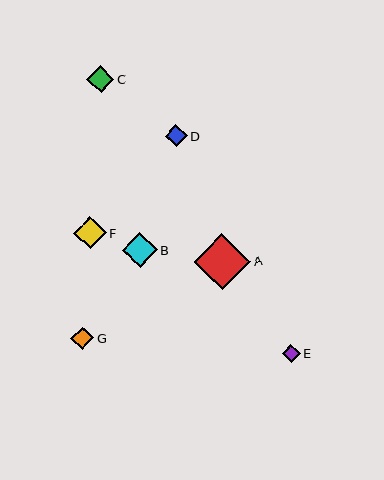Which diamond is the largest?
Diamond A is the largest with a size of approximately 56 pixels.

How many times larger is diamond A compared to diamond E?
Diamond A is approximately 3.2 times the size of diamond E.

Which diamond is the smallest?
Diamond E is the smallest with a size of approximately 17 pixels.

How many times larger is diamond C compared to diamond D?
Diamond C is approximately 1.2 times the size of diamond D.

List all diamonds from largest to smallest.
From largest to smallest: A, B, F, C, G, D, E.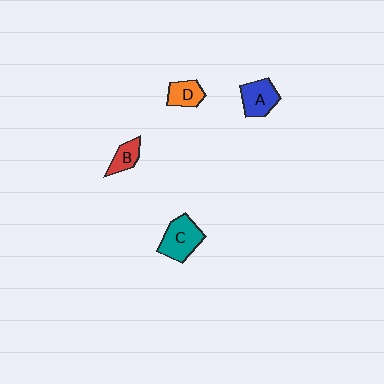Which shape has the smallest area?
Shape B (red).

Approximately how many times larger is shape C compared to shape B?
Approximately 1.8 times.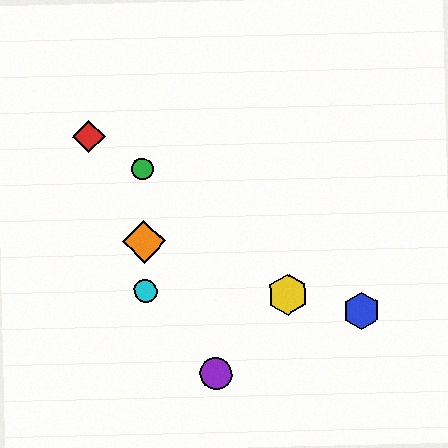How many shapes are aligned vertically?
3 shapes (the green circle, the orange diamond, the cyan circle) are aligned vertically.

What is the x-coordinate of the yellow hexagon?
The yellow hexagon is at x≈288.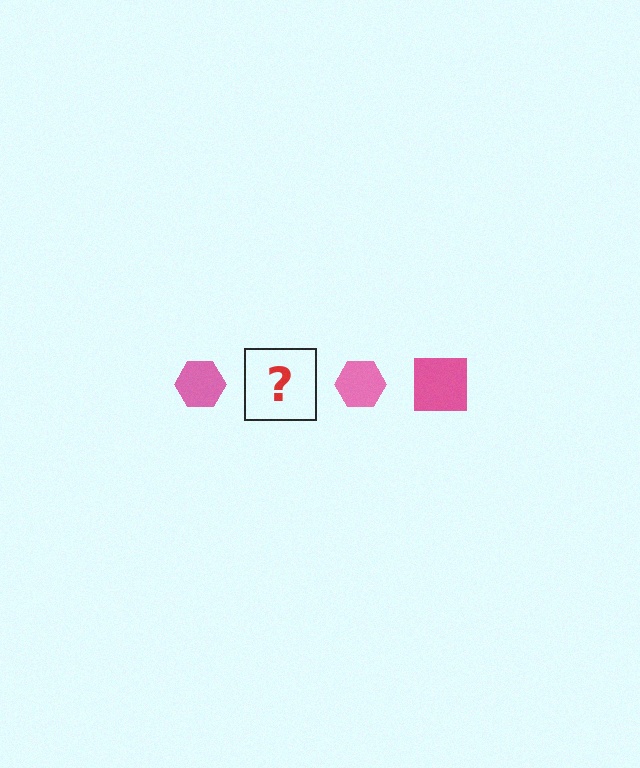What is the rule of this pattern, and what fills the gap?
The rule is that the pattern cycles through hexagon, square shapes in pink. The gap should be filled with a pink square.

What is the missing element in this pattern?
The missing element is a pink square.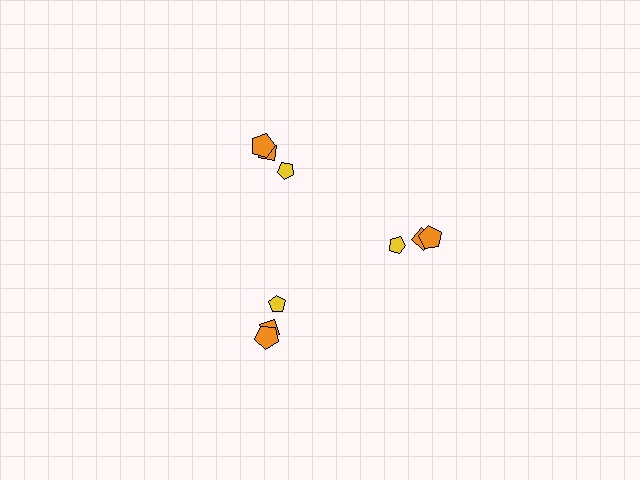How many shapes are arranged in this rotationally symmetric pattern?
There are 9 shapes, arranged in 3 groups of 3.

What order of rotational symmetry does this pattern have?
This pattern has 3-fold rotational symmetry.